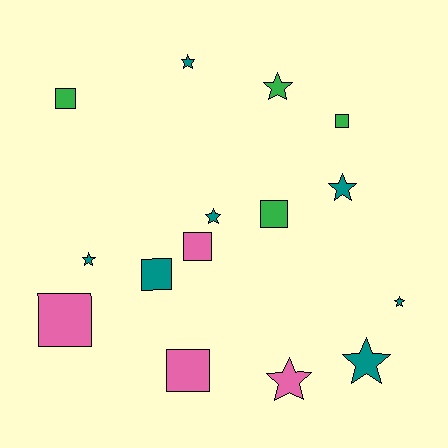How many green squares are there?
There are 3 green squares.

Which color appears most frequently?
Teal, with 7 objects.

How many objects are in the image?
There are 15 objects.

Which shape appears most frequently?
Star, with 8 objects.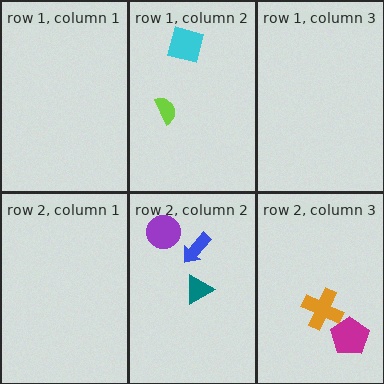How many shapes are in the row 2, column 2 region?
3.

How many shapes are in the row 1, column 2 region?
2.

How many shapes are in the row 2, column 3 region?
2.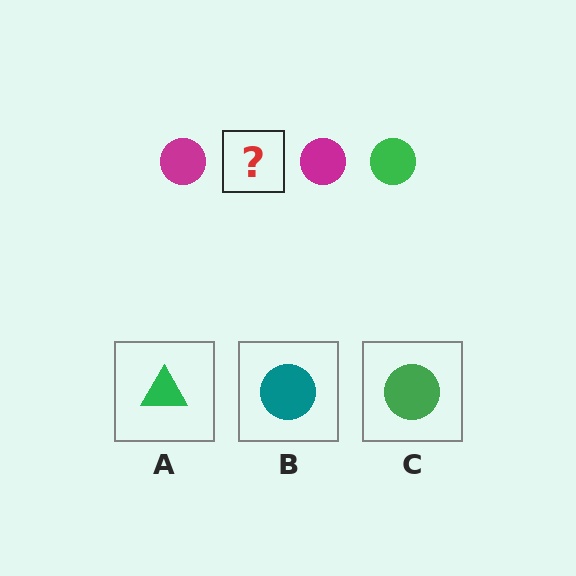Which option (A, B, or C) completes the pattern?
C.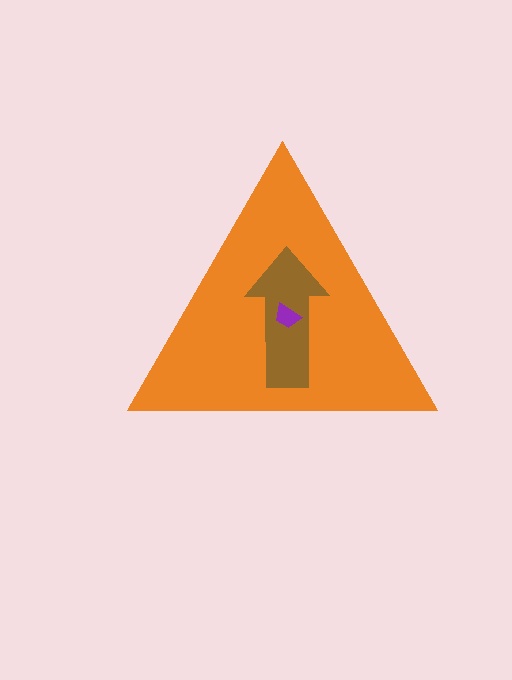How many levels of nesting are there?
3.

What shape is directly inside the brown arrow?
The purple trapezoid.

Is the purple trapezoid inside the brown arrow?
Yes.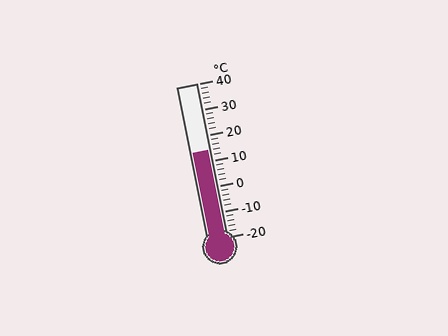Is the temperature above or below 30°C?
The temperature is below 30°C.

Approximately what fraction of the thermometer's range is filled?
The thermometer is filled to approximately 55% of its range.